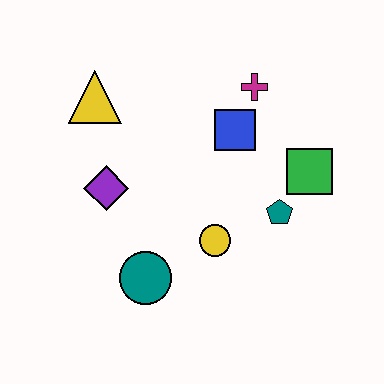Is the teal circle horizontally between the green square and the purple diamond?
Yes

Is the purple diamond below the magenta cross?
Yes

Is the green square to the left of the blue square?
No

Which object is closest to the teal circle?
The yellow circle is closest to the teal circle.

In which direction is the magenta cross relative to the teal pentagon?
The magenta cross is above the teal pentagon.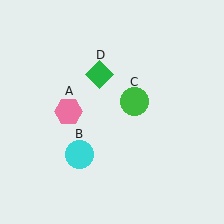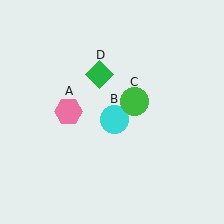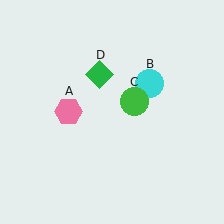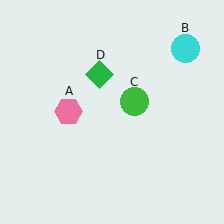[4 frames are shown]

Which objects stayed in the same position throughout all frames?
Pink hexagon (object A) and green circle (object C) and green diamond (object D) remained stationary.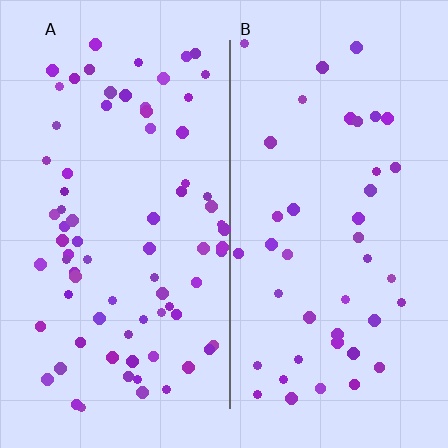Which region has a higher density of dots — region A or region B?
A (the left).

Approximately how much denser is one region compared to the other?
Approximately 1.8× — region A over region B.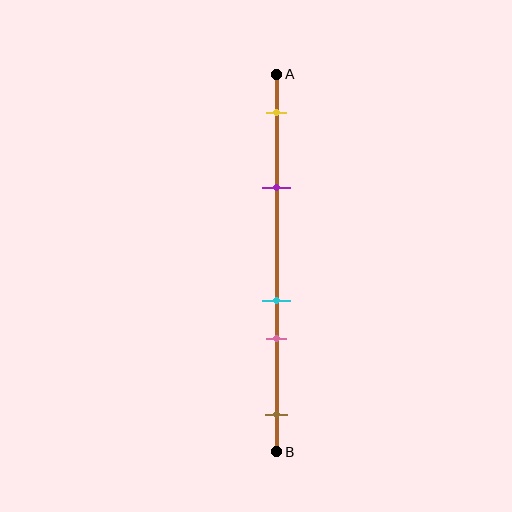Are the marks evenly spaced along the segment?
No, the marks are not evenly spaced.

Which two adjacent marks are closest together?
The cyan and pink marks are the closest adjacent pair.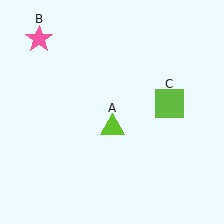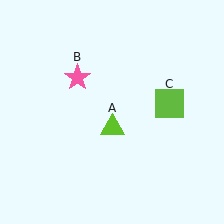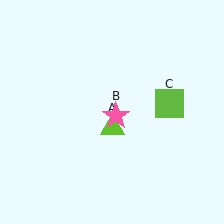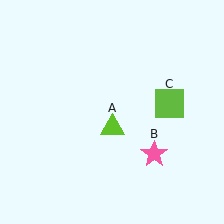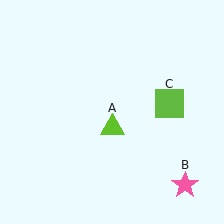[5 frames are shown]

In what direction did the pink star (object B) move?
The pink star (object B) moved down and to the right.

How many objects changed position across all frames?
1 object changed position: pink star (object B).